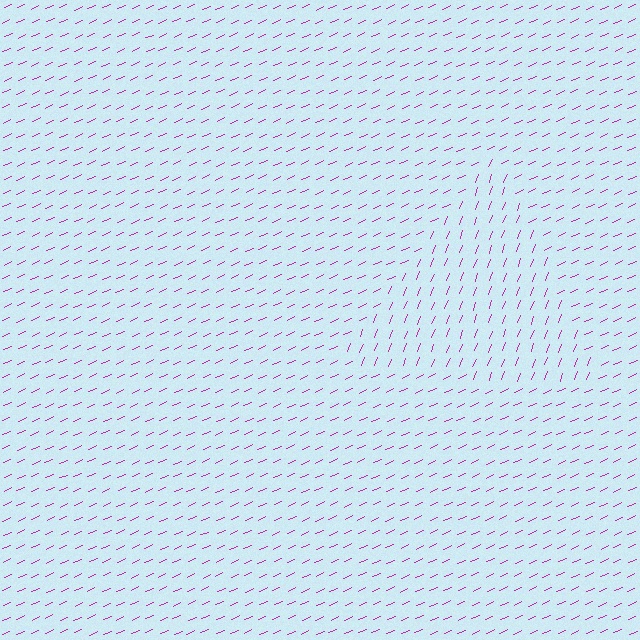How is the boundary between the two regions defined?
The boundary is defined purely by a change in line orientation (approximately 45 degrees difference). All lines are the same color and thickness.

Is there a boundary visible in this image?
Yes, there is a texture boundary formed by a change in line orientation.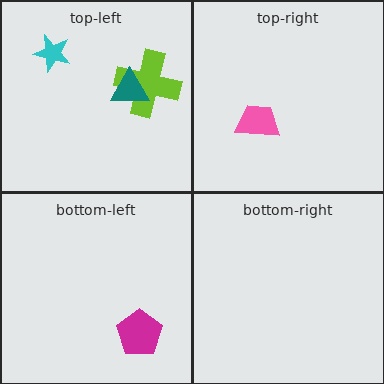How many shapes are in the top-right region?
1.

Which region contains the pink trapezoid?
The top-right region.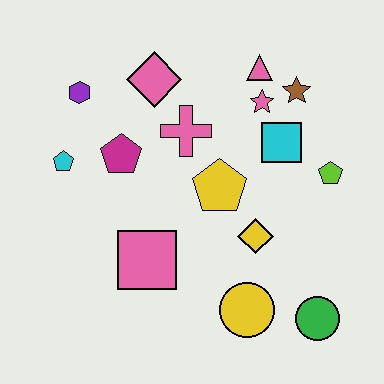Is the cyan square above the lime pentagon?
Yes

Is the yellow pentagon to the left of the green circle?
Yes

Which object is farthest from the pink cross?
The green circle is farthest from the pink cross.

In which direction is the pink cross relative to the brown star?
The pink cross is to the left of the brown star.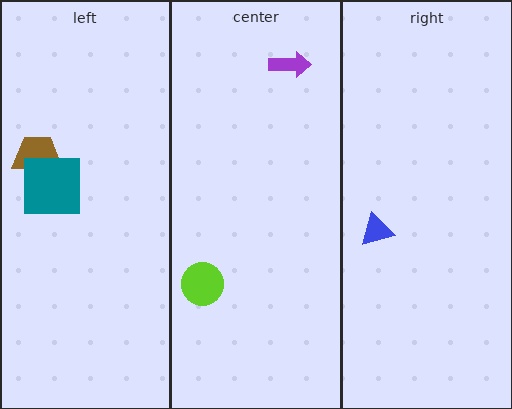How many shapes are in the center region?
2.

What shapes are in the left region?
The brown trapezoid, the teal square.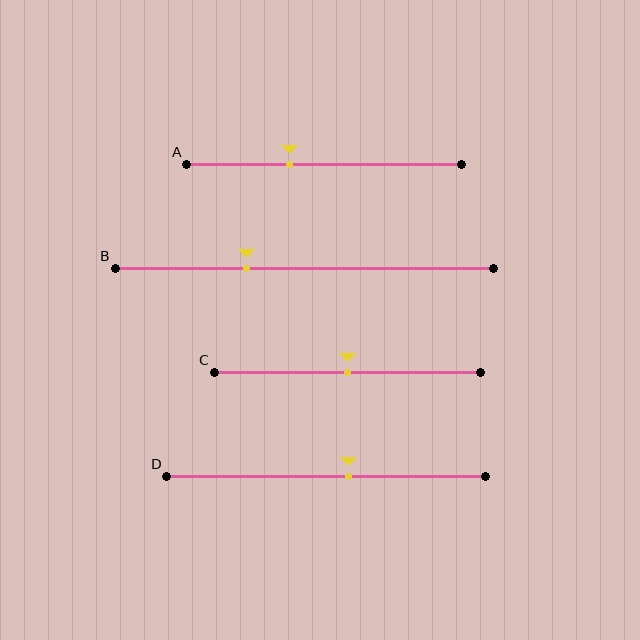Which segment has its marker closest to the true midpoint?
Segment C has its marker closest to the true midpoint.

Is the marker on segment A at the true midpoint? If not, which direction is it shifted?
No, the marker on segment A is shifted to the left by about 13% of the segment length.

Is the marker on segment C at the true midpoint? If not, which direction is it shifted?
Yes, the marker on segment C is at the true midpoint.